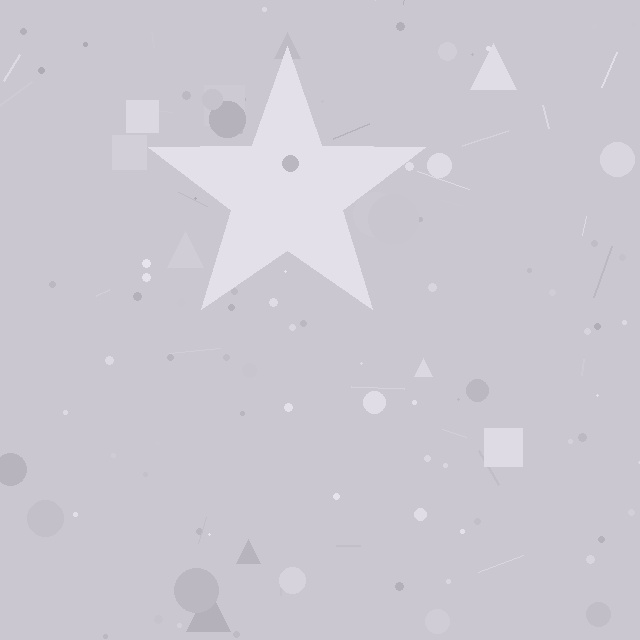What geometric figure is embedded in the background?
A star is embedded in the background.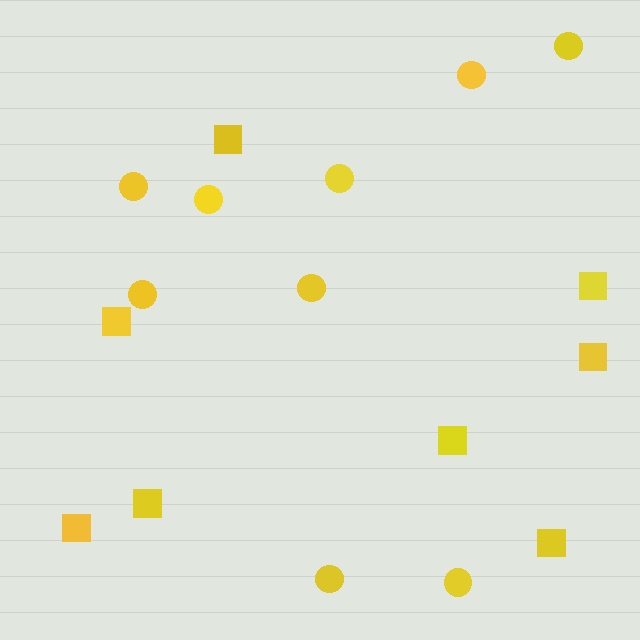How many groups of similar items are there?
There are 2 groups: one group of circles (9) and one group of squares (8).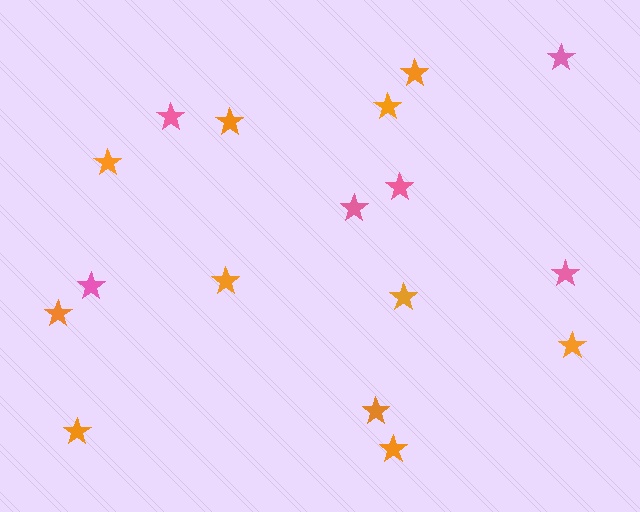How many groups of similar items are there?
There are 2 groups: one group of pink stars (6) and one group of orange stars (11).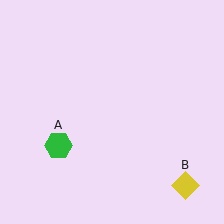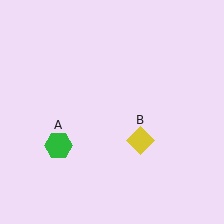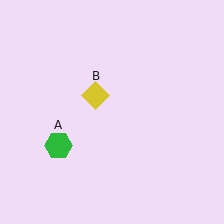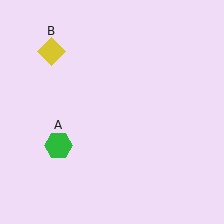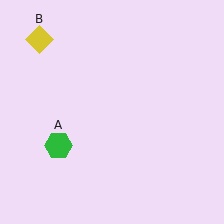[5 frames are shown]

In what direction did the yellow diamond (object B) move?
The yellow diamond (object B) moved up and to the left.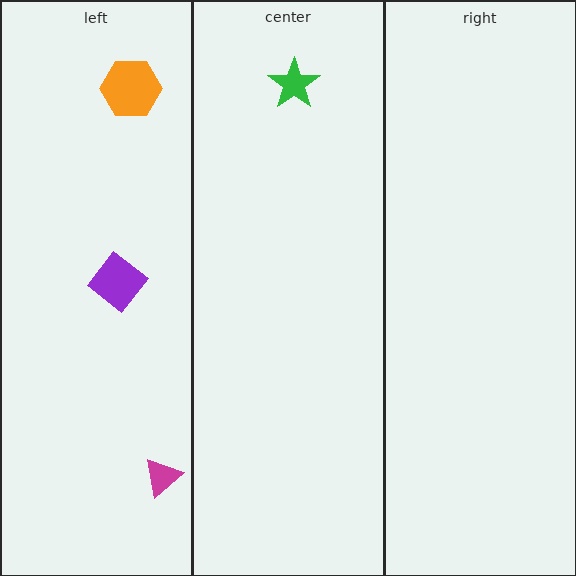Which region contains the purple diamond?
The left region.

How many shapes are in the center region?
1.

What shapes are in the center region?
The green star.